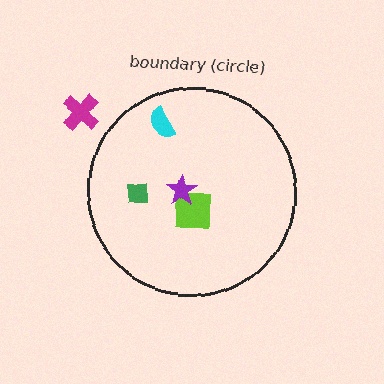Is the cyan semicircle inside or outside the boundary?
Inside.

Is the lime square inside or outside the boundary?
Inside.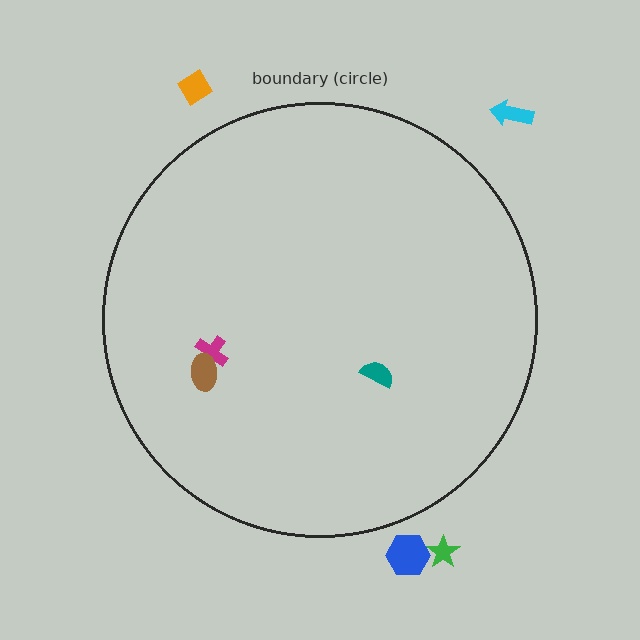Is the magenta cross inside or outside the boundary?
Inside.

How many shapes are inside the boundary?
3 inside, 4 outside.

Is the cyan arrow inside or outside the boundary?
Outside.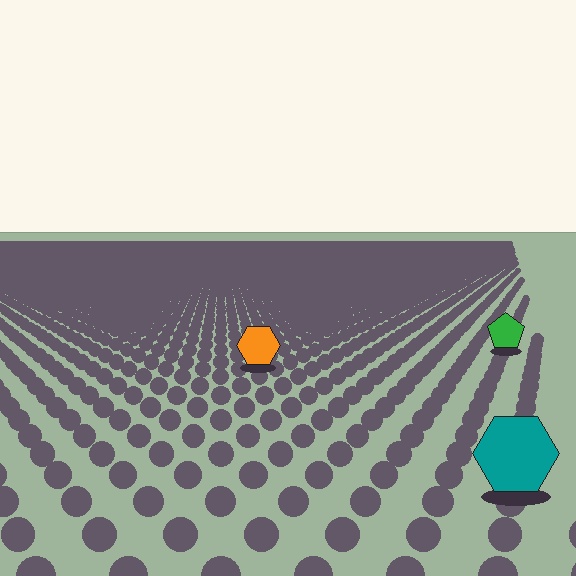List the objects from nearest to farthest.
From nearest to farthest: the teal hexagon, the orange hexagon, the green pentagon.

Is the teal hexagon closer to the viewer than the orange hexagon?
Yes. The teal hexagon is closer — you can tell from the texture gradient: the ground texture is coarser near it.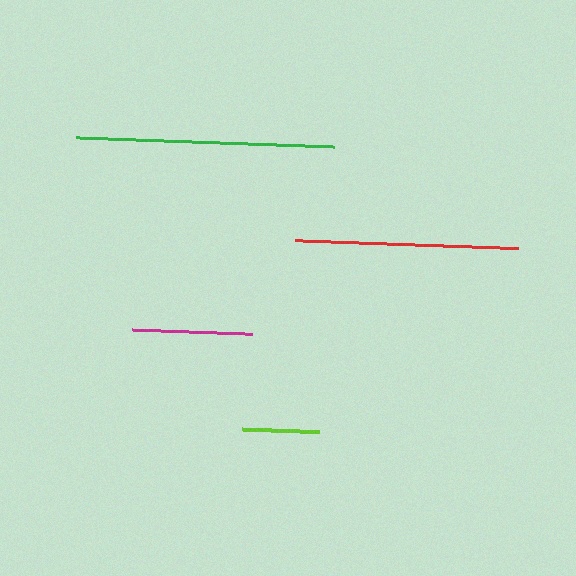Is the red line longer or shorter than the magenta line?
The red line is longer than the magenta line.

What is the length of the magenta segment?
The magenta segment is approximately 120 pixels long.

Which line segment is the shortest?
The lime line is the shortest at approximately 77 pixels.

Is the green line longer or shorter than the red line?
The green line is longer than the red line.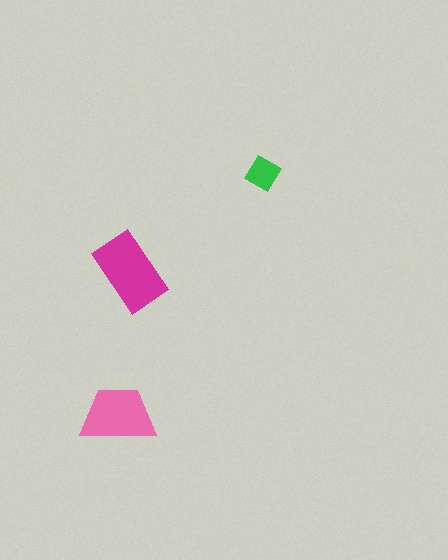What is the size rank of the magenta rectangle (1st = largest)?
1st.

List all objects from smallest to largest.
The green diamond, the pink trapezoid, the magenta rectangle.